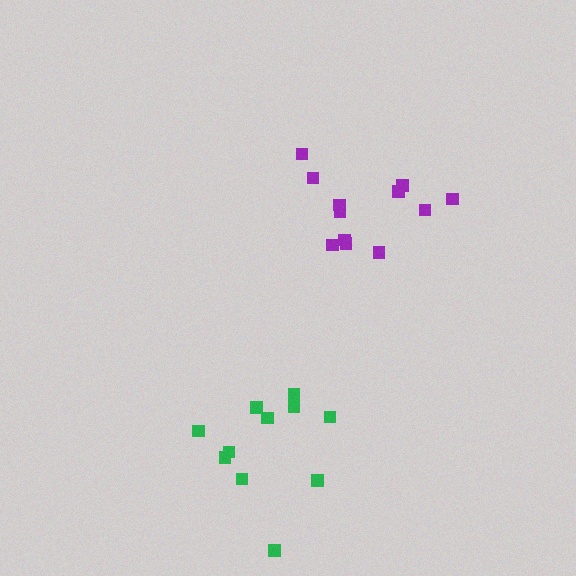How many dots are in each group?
Group 1: 12 dots, Group 2: 11 dots (23 total).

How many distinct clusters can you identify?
There are 2 distinct clusters.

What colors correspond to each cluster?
The clusters are colored: purple, green.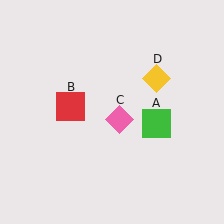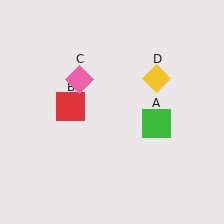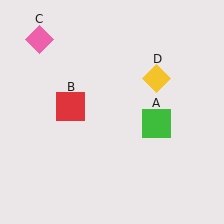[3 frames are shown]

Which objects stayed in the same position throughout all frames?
Green square (object A) and red square (object B) and yellow diamond (object D) remained stationary.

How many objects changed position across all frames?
1 object changed position: pink diamond (object C).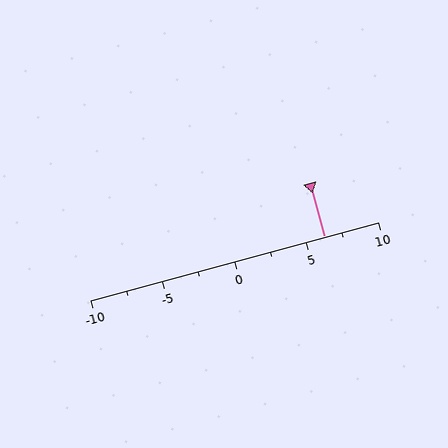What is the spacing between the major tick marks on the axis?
The major ticks are spaced 5 apart.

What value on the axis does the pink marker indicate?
The marker indicates approximately 6.2.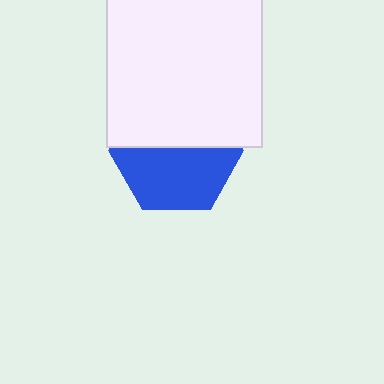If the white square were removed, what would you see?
You would see the complete blue hexagon.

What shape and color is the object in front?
The object in front is a white square.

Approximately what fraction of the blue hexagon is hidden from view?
Roughly 47% of the blue hexagon is hidden behind the white square.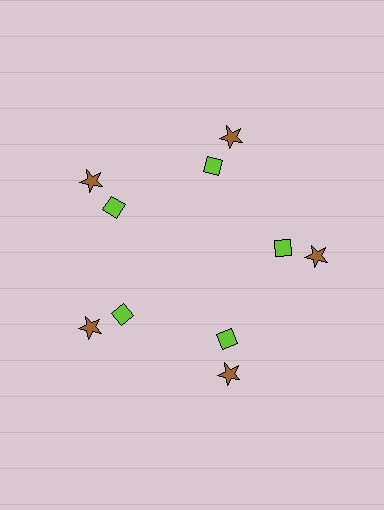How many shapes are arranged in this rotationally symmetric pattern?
There are 10 shapes, arranged in 5 groups of 2.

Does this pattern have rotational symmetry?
Yes, this pattern has 5-fold rotational symmetry. It looks the same after rotating 72 degrees around the center.